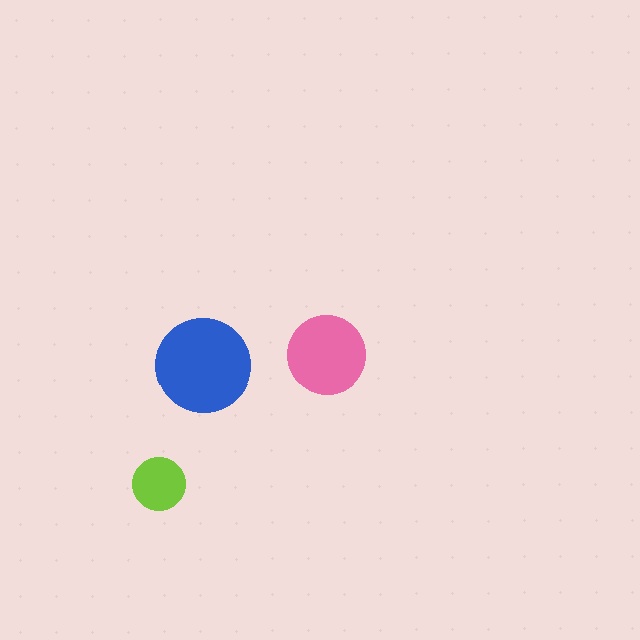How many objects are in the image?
There are 3 objects in the image.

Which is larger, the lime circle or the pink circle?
The pink one.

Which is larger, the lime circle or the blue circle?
The blue one.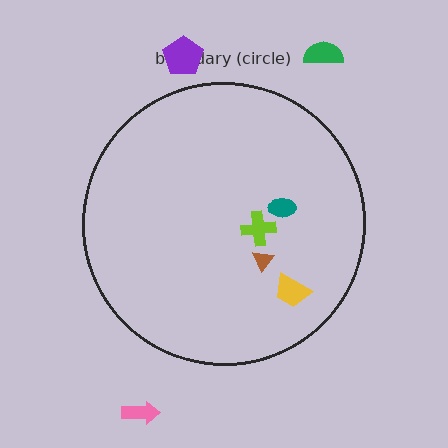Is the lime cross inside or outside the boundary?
Inside.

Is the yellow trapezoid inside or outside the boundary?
Inside.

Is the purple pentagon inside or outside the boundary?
Outside.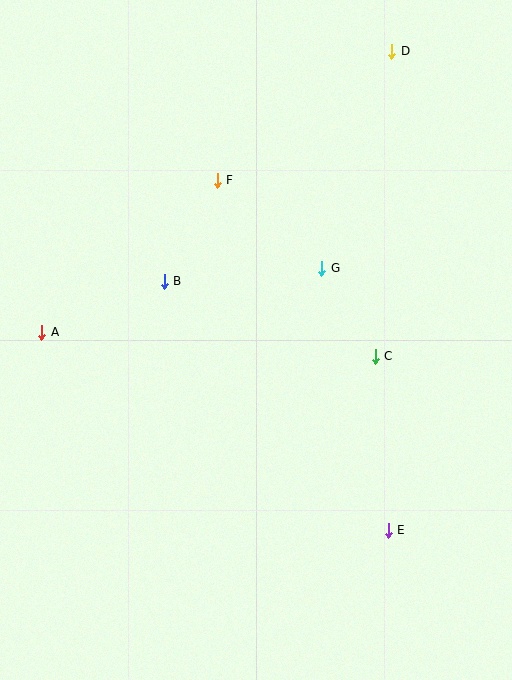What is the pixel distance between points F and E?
The distance between F and E is 390 pixels.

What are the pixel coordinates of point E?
Point E is at (388, 530).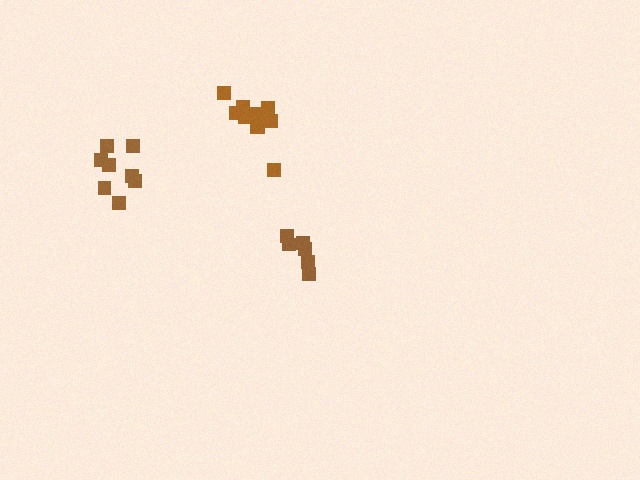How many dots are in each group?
Group 1: 6 dots, Group 2: 11 dots, Group 3: 8 dots (25 total).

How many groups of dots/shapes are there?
There are 3 groups.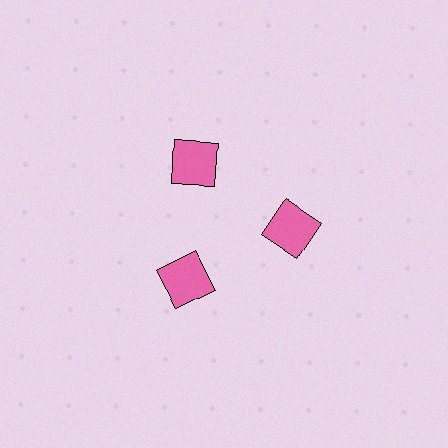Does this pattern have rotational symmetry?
Yes, this pattern has 3-fold rotational symmetry. It looks the same after rotating 120 degrees around the center.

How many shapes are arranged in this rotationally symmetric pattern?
There are 3 shapes, arranged in 3 groups of 1.